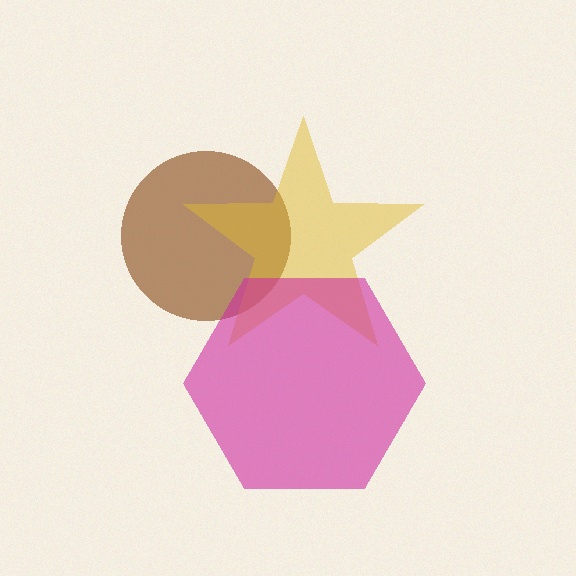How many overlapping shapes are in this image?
There are 3 overlapping shapes in the image.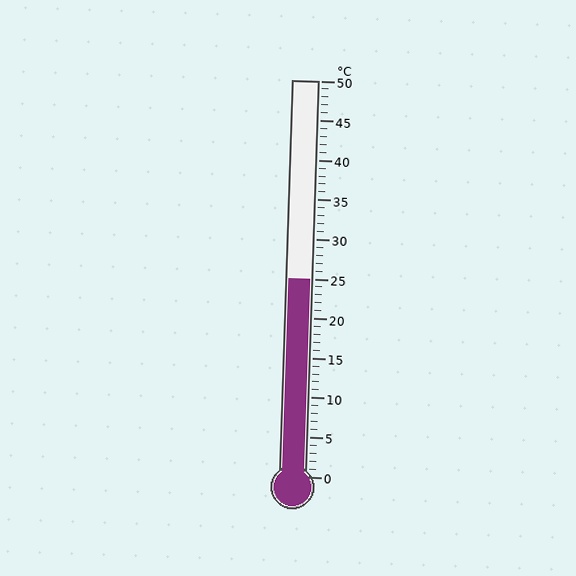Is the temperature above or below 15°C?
The temperature is above 15°C.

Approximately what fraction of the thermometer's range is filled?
The thermometer is filled to approximately 50% of its range.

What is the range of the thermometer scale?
The thermometer scale ranges from 0°C to 50°C.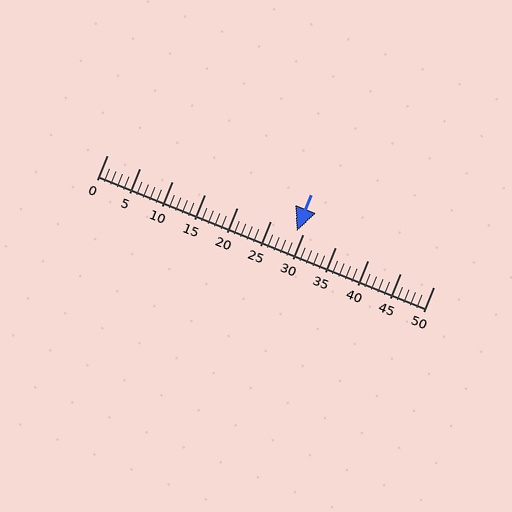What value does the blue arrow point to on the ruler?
The blue arrow points to approximately 29.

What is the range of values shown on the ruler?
The ruler shows values from 0 to 50.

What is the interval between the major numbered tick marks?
The major tick marks are spaced 5 units apart.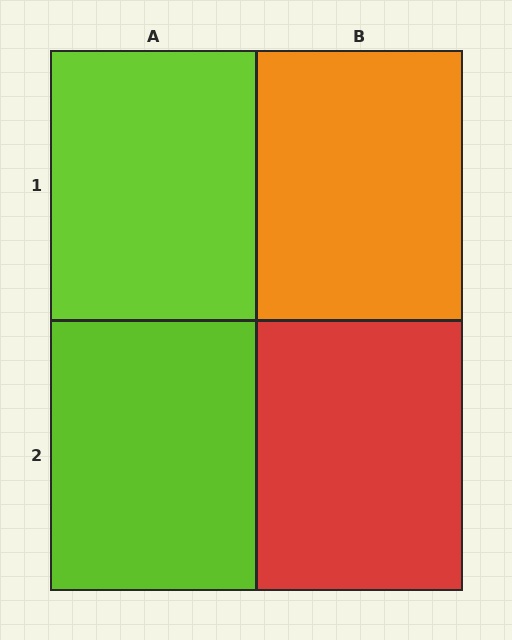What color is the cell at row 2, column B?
Red.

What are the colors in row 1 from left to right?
Lime, orange.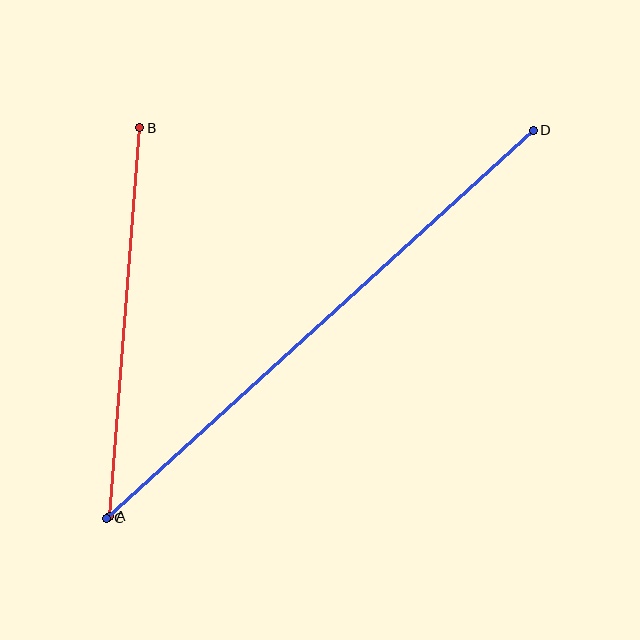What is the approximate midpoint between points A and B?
The midpoint is at approximately (125, 322) pixels.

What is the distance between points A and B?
The distance is approximately 390 pixels.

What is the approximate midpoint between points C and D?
The midpoint is at approximately (320, 324) pixels.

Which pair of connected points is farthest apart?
Points C and D are farthest apart.